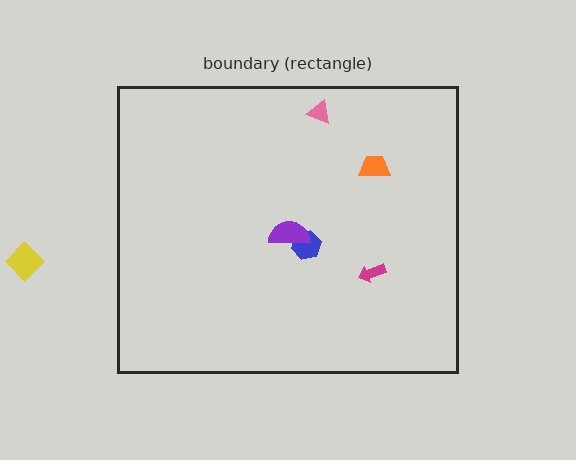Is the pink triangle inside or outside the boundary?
Inside.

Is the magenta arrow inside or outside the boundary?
Inside.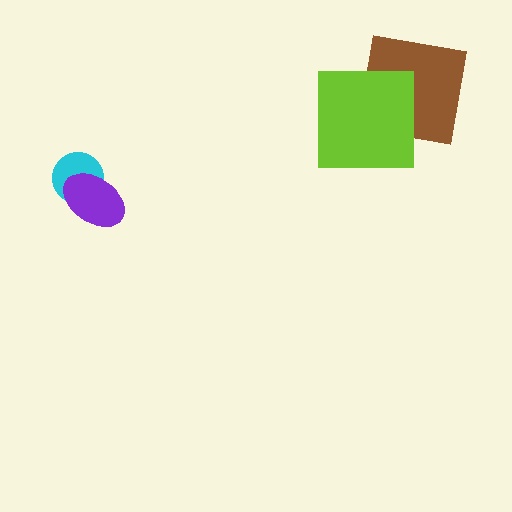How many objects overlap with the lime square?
1 object overlaps with the lime square.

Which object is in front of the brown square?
The lime square is in front of the brown square.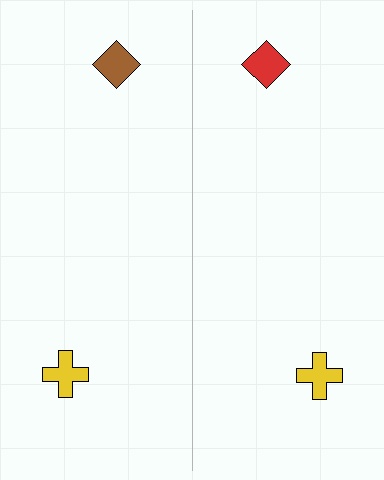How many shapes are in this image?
There are 4 shapes in this image.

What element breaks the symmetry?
The red diamond on the right side breaks the symmetry — its mirror counterpart is brown.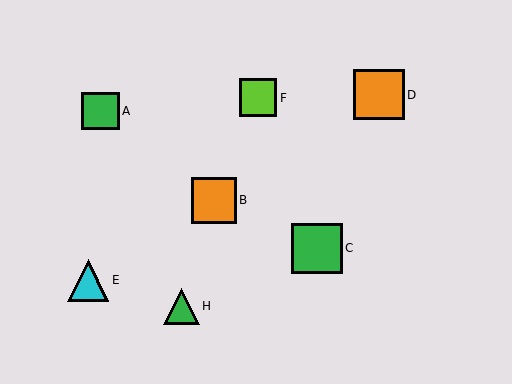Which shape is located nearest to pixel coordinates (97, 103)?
The green square (labeled A) at (100, 111) is nearest to that location.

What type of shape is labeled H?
Shape H is a green triangle.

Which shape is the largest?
The green square (labeled C) is the largest.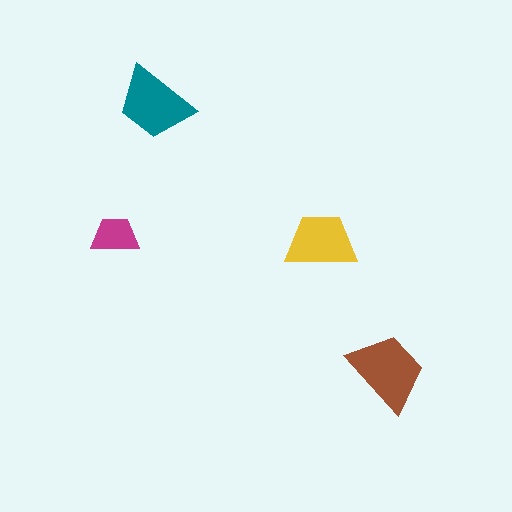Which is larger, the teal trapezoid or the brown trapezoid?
The brown one.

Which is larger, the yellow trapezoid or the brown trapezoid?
The brown one.